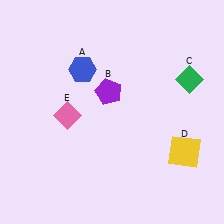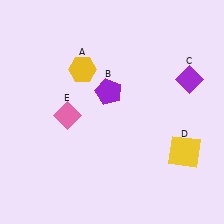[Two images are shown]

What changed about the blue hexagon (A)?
In Image 1, A is blue. In Image 2, it changed to yellow.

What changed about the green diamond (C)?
In Image 1, C is green. In Image 2, it changed to purple.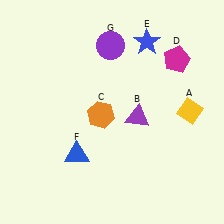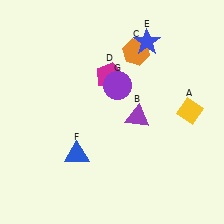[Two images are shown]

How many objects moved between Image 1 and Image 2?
3 objects moved between the two images.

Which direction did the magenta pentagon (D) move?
The magenta pentagon (D) moved left.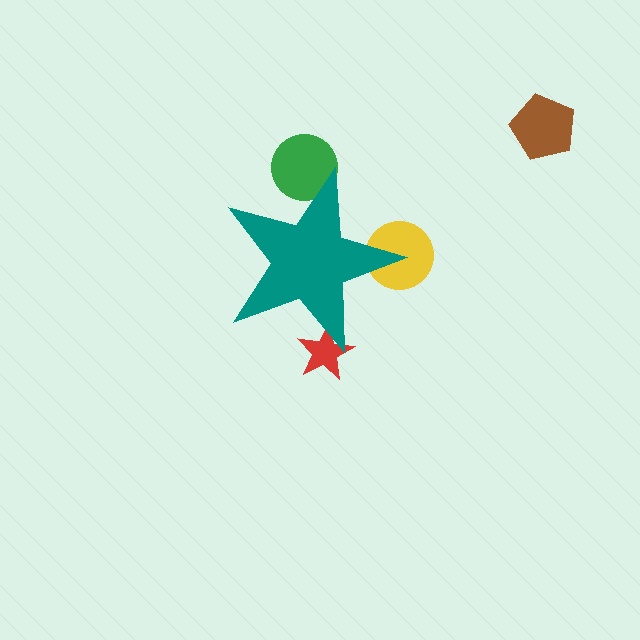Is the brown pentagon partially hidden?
No, the brown pentagon is fully visible.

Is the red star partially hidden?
Yes, the red star is partially hidden behind the teal star.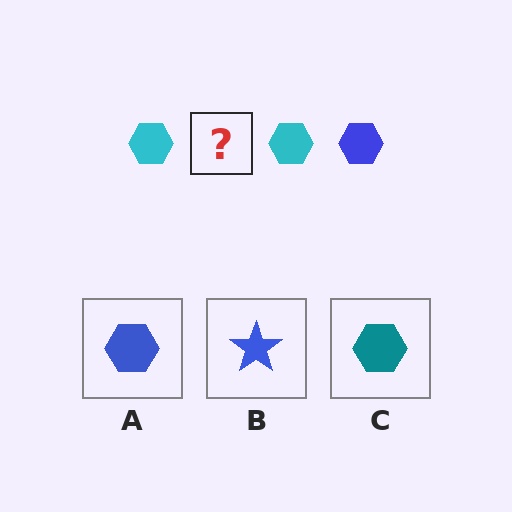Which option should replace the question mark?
Option A.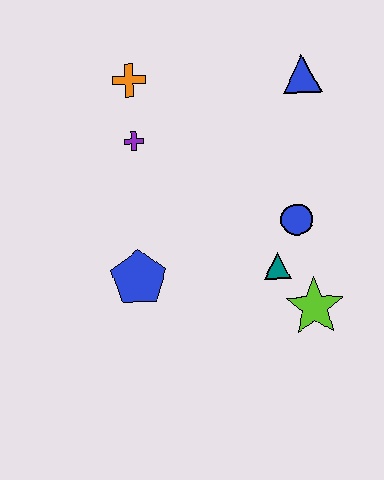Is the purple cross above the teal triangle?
Yes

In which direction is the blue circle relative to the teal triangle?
The blue circle is above the teal triangle.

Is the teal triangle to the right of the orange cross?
Yes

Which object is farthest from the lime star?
The orange cross is farthest from the lime star.